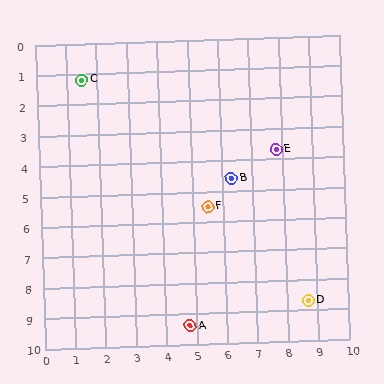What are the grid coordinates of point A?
Point A is at approximately (4.8, 9.4).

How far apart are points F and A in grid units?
Points F and A are about 4.0 grid units apart.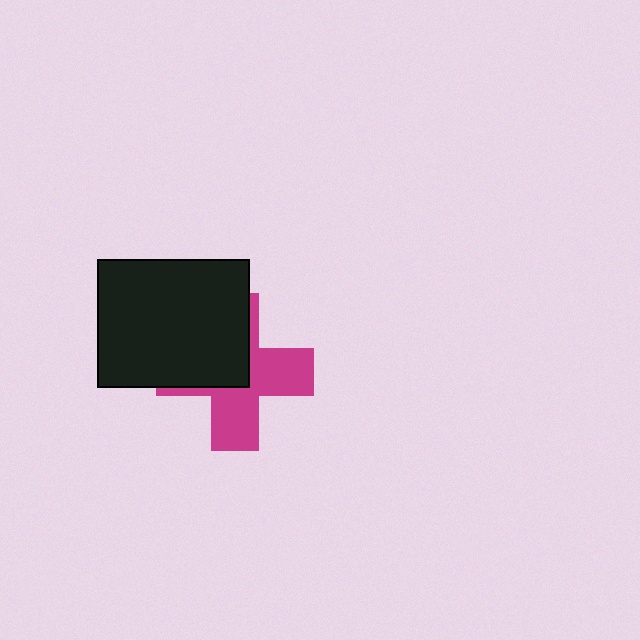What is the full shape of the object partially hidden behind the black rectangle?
The partially hidden object is a magenta cross.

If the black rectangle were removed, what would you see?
You would see the complete magenta cross.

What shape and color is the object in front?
The object in front is a black rectangle.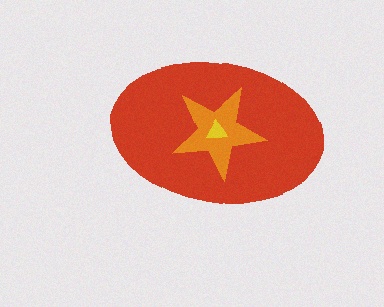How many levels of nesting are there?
3.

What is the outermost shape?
The red ellipse.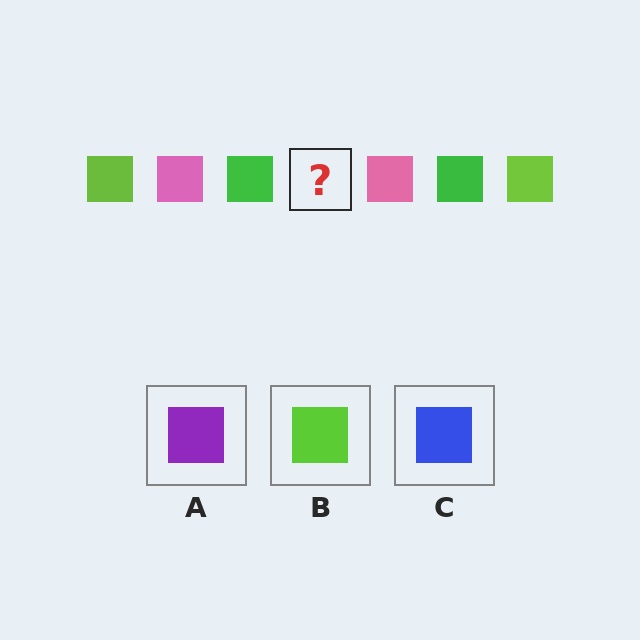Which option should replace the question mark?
Option B.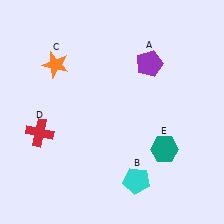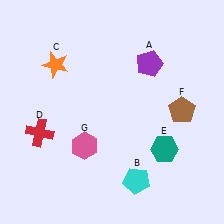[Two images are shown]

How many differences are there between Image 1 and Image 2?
There are 2 differences between the two images.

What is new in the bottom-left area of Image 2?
A pink hexagon (G) was added in the bottom-left area of Image 2.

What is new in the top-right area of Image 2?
A brown pentagon (F) was added in the top-right area of Image 2.